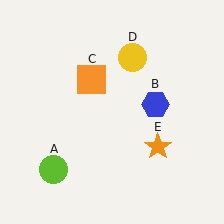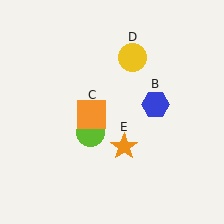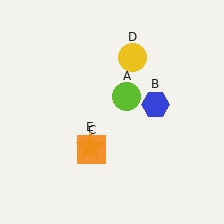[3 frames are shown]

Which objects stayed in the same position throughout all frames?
Blue hexagon (object B) and yellow circle (object D) remained stationary.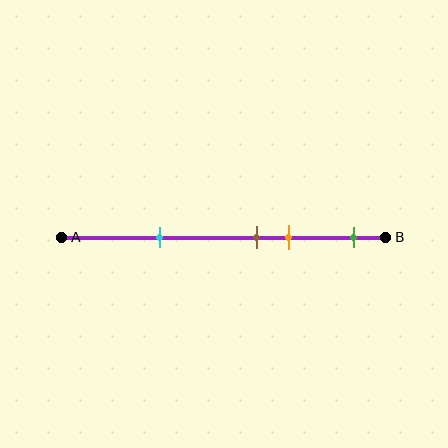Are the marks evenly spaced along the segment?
No, the marks are not evenly spaced.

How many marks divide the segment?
There are 4 marks dividing the segment.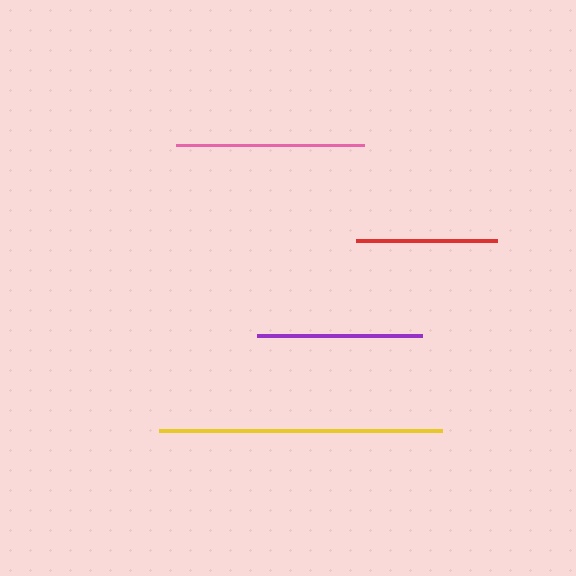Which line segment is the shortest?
The red line is the shortest at approximately 141 pixels.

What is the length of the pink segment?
The pink segment is approximately 188 pixels long.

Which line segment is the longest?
The yellow line is the longest at approximately 283 pixels.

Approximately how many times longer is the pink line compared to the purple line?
The pink line is approximately 1.1 times the length of the purple line.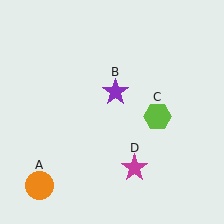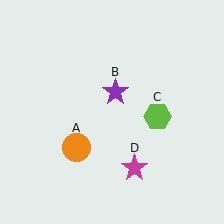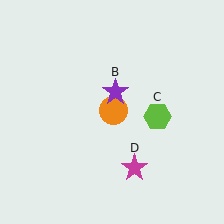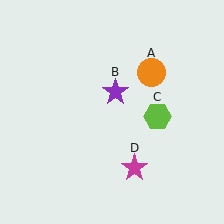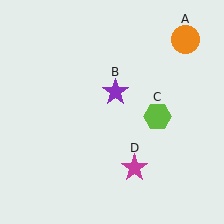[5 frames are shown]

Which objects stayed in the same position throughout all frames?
Purple star (object B) and lime hexagon (object C) and magenta star (object D) remained stationary.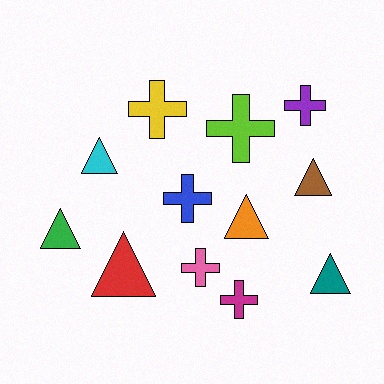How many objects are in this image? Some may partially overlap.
There are 12 objects.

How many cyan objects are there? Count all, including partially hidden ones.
There is 1 cyan object.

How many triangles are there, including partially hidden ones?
There are 6 triangles.